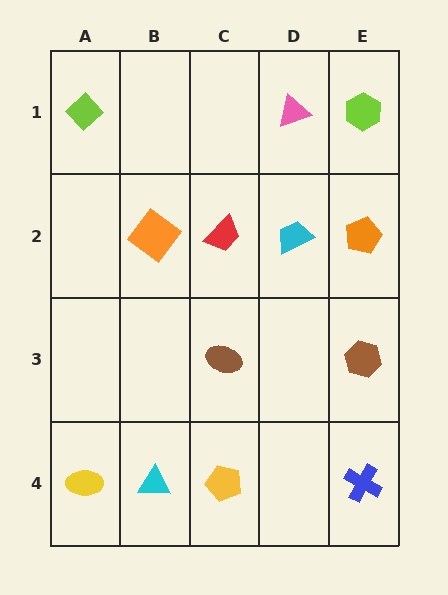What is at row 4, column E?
A blue cross.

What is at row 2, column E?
An orange pentagon.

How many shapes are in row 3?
2 shapes.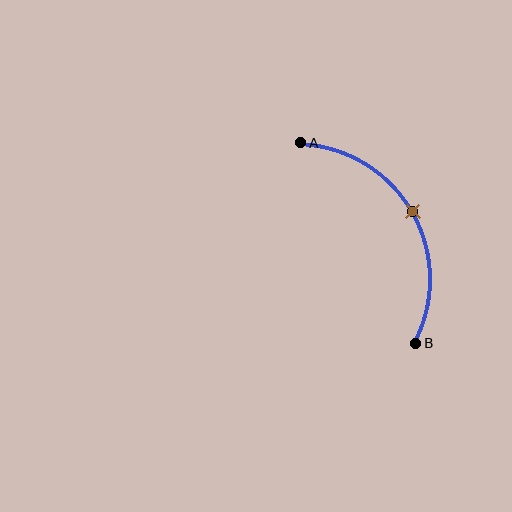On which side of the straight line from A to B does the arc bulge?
The arc bulges to the right of the straight line connecting A and B.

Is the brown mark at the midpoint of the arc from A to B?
Yes. The brown mark lies on the arc at equal arc-length from both A and B — it is the arc midpoint.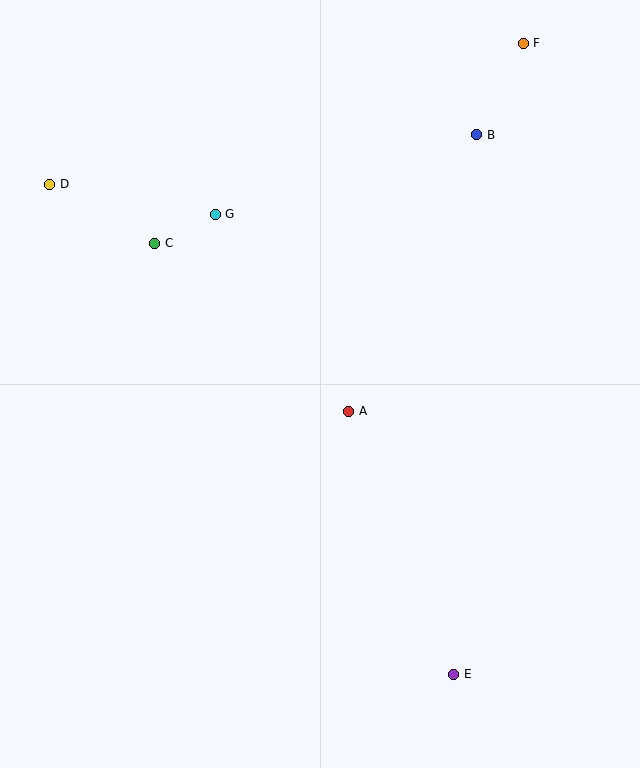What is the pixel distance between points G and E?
The distance between G and E is 518 pixels.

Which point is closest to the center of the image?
Point A at (349, 411) is closest to the center.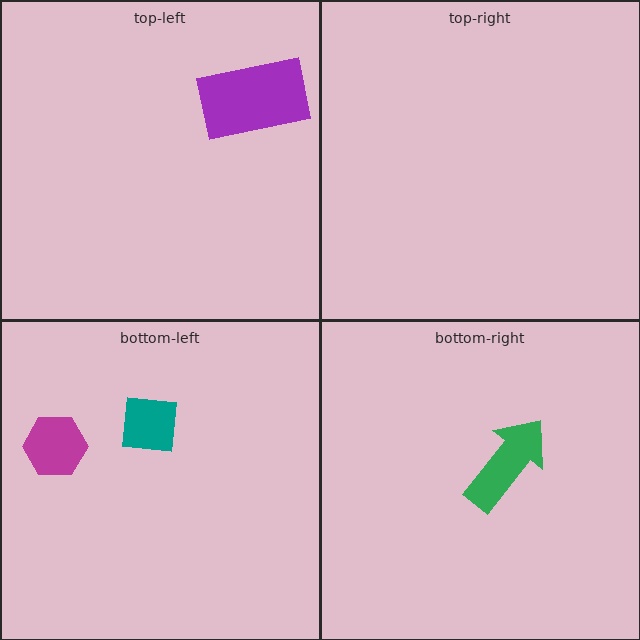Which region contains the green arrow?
The bottom-right region.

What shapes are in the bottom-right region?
The green arrow.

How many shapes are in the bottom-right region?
1.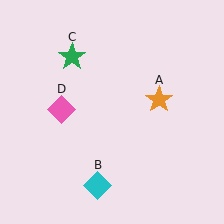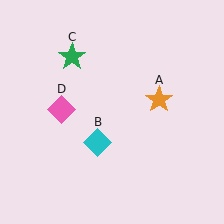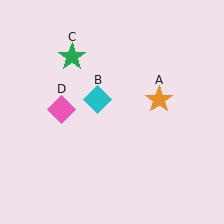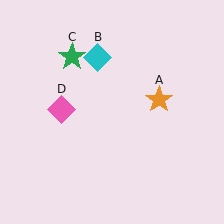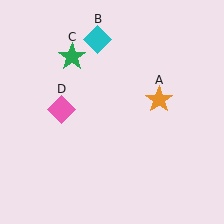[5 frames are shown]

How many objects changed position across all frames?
1 object changed position: cyan diamond (object B).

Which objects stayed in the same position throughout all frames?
Orange star (object A) and green star (object C) and pink diamond (object D) remained stationary.